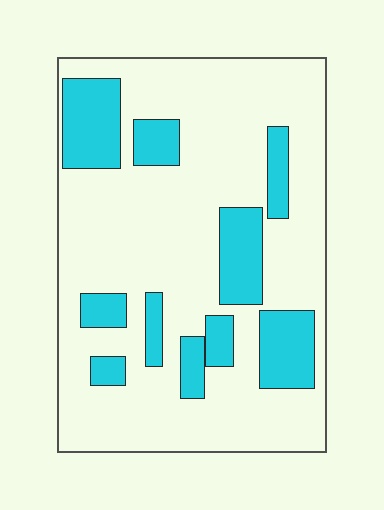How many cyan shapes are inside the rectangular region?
10.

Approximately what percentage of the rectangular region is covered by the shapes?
Approximately 25%.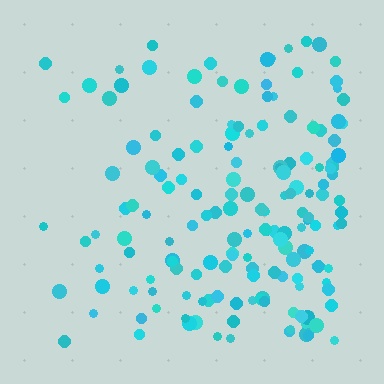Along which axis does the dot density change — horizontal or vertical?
Horizontal.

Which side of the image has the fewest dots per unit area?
The left.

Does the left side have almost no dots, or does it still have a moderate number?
Still a moderate number, just noticeably fewer than the right.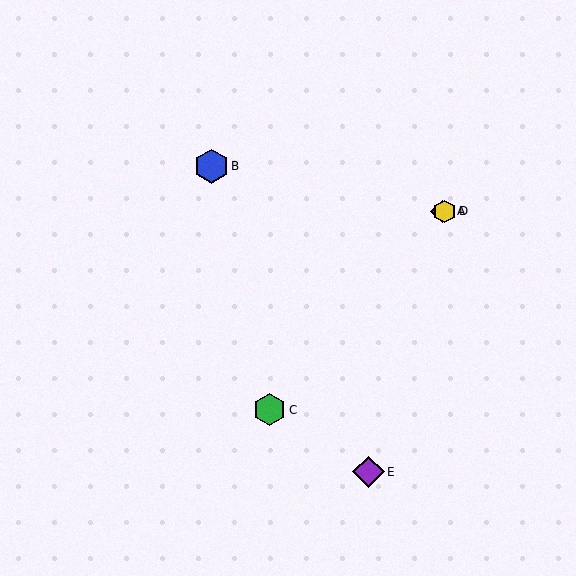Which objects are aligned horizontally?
Objects A, D are aligned horizontally.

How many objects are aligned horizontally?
2 objects (A, D) are aligned horizontally.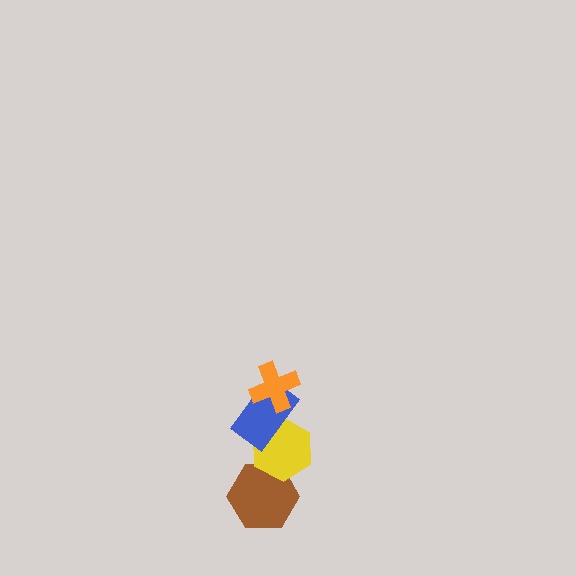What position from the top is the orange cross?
The orange cross is 1st from the top.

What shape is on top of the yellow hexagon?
The blue rectangle is on top of the yellow hexagon.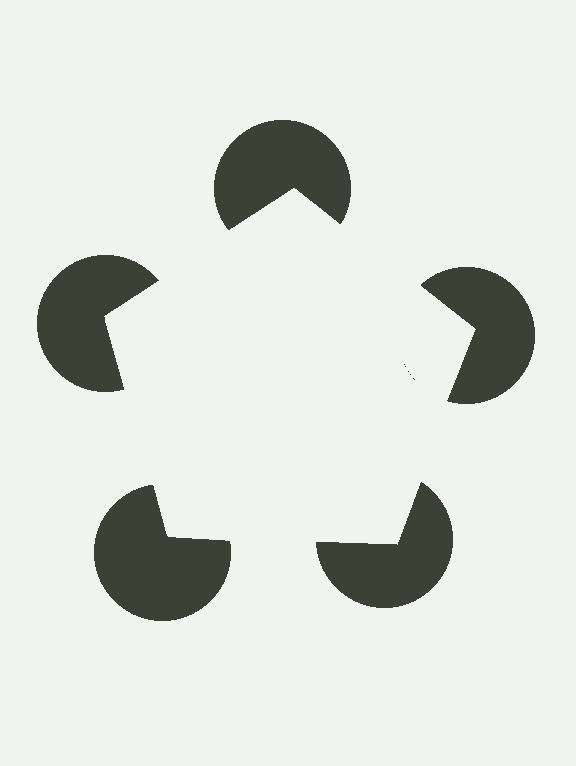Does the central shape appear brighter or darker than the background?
It typically appears slightly brighter than the background, even though no actual brightness change is drawn.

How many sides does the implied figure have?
5 sides.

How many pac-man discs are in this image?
There are 5 — one at each vertex of the illusory pentagon.